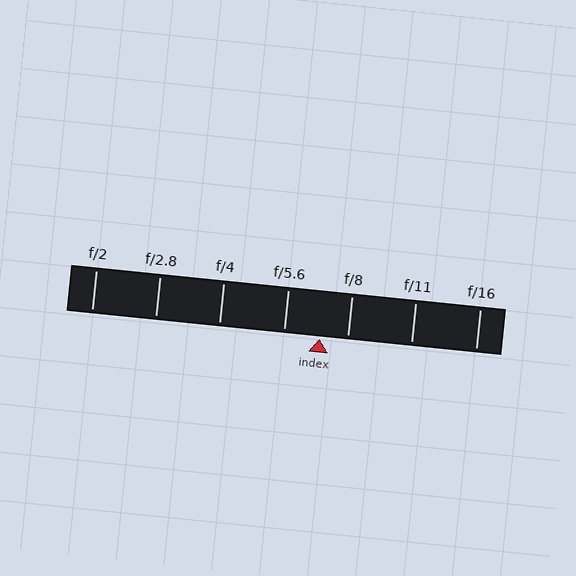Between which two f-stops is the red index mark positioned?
The index mark is between f/5.6 and f/8.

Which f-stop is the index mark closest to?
The index mark is closest to f/8.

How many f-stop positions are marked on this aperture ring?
There are 7 f-stop positions marked.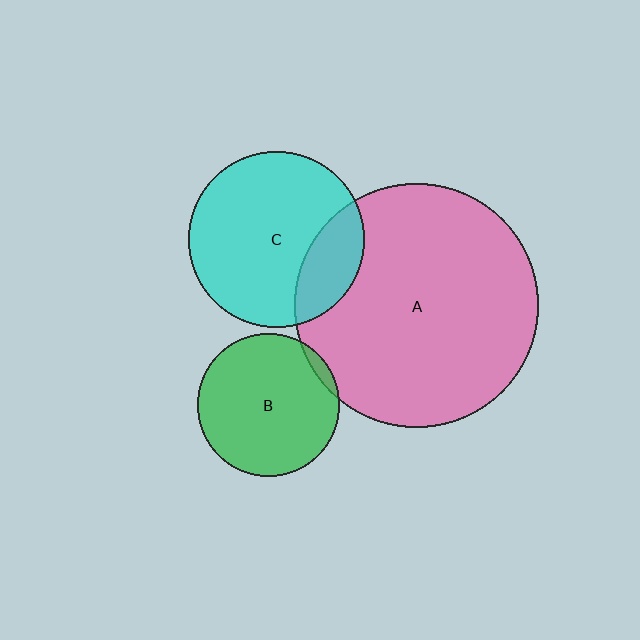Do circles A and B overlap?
Yes.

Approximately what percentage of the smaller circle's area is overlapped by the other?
Approximately 5%.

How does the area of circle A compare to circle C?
Approximately 1.9 times.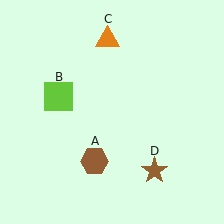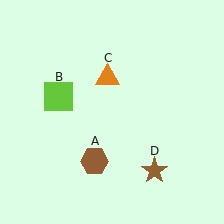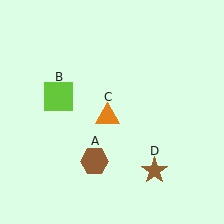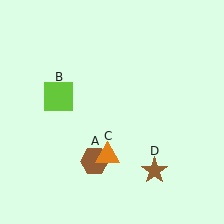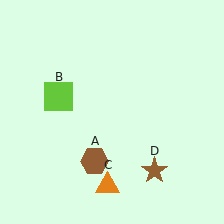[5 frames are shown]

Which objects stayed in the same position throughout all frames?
Brown hexagon (object A) and lime square (object B) and brown star (object D) remained stationary.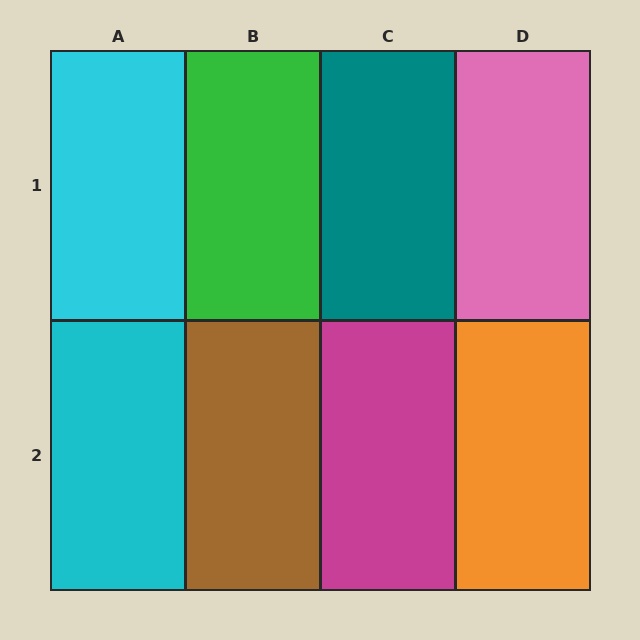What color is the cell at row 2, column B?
Brown.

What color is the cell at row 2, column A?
Cyan.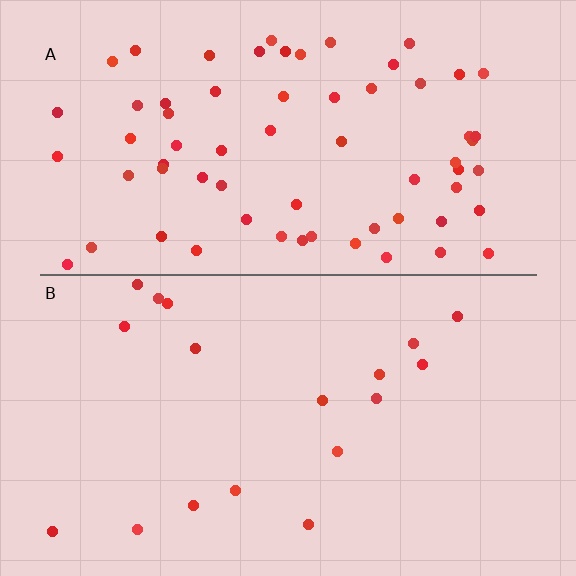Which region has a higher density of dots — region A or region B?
A (the top).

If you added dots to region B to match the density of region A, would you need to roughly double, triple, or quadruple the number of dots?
Approximately quadruple.